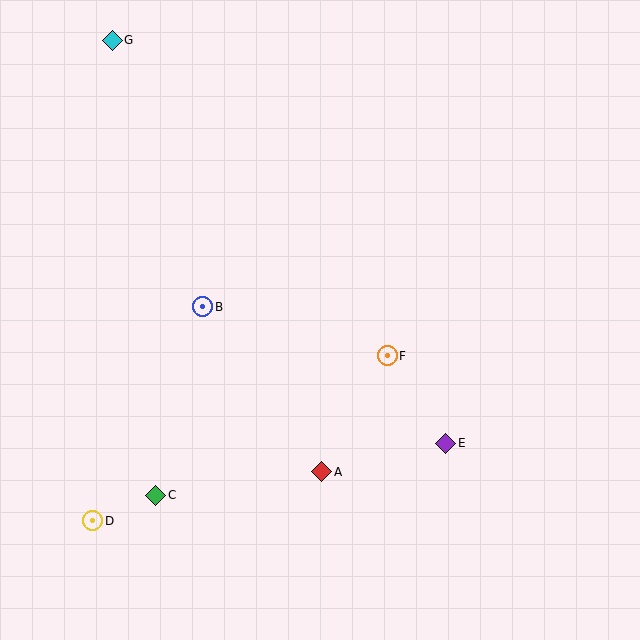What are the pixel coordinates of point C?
Point C is at (156, 495).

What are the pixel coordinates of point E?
Point E is at (446, 443).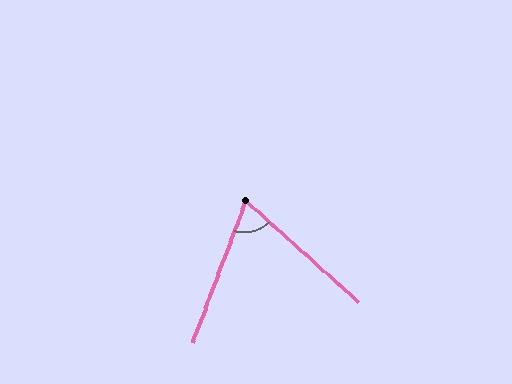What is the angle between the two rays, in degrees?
Approximately 69 degrees.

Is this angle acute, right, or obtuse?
It is acute.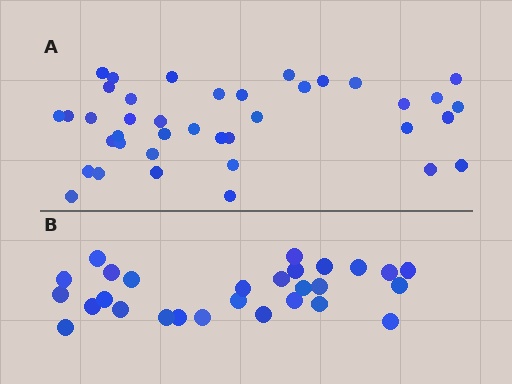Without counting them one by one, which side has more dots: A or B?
Region A (the top region) has more dots.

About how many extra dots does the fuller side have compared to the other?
Region A has roughly 12 or so more dots than region B.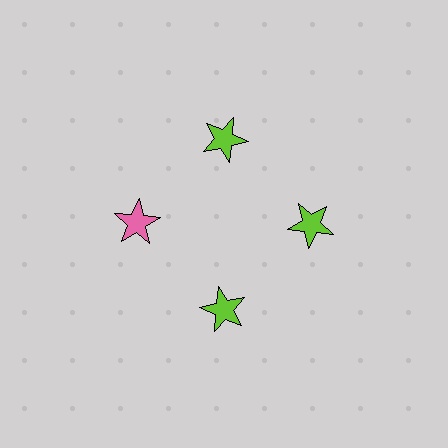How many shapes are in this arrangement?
There are 4 shapes arranged in a ring pattern.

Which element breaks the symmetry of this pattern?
The pink star at roughly the 9 o'clock position breaks the symmetry. All other shapes are lime stars.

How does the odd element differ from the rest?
It has a different color: pink instead of lime.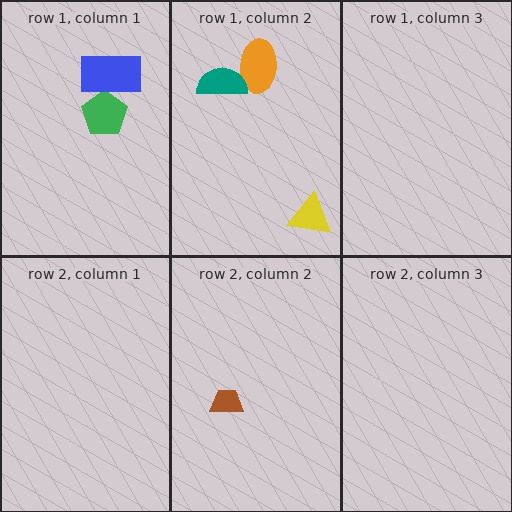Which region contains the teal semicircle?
The row 1, column 2 region.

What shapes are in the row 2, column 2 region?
The brown trapezoid.